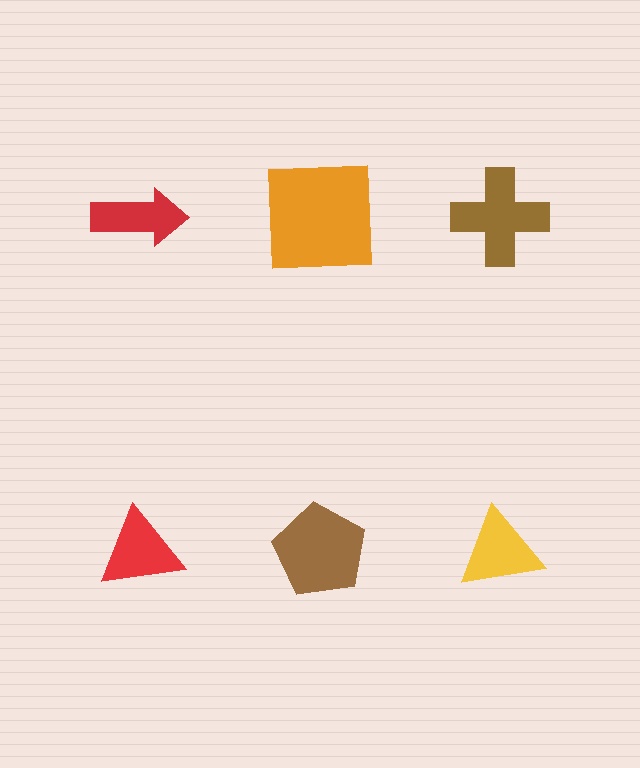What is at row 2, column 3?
A yellow triangle.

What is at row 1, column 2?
An orange square.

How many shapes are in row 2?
3 shapes.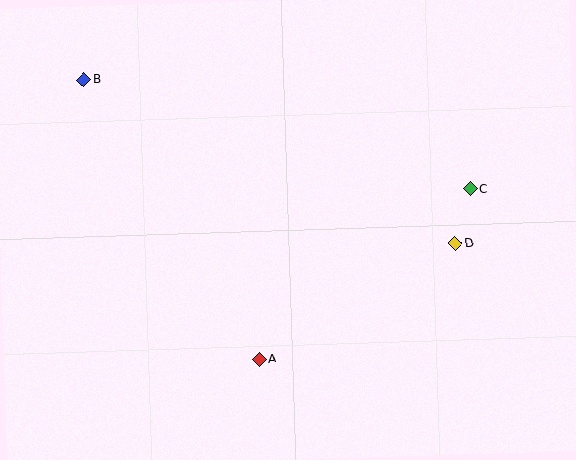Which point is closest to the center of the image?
Point A at (259, 359) is closest to the center.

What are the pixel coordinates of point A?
Point A is at (259, 359).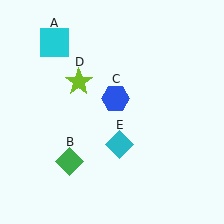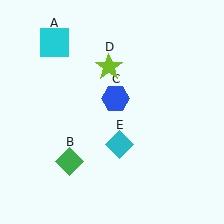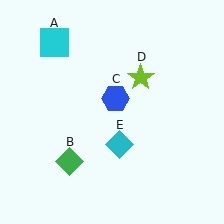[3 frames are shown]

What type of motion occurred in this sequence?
The lime star (object D) rotated clockwise around the center of the scene.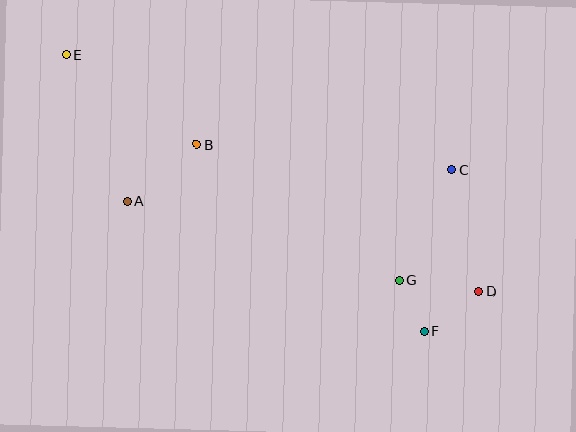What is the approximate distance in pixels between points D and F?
The distance between D and F is approximately 67 pixels.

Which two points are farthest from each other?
Points D and E are farthest from each other.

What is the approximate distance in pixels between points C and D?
The distance between C and D is approximately 125 pixels.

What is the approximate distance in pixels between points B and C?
The distance between B and C is approximately 257 pixels.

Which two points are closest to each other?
Points F and G are closest to each other.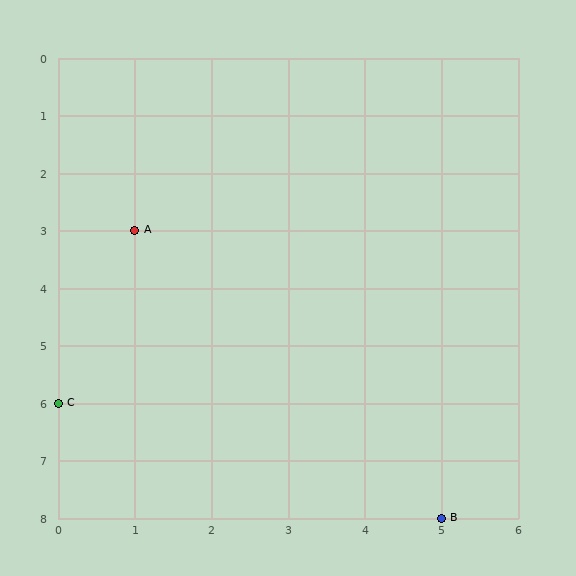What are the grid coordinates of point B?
Point B is at grid coordinates (5, 8).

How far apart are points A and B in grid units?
Points A and B are 4 columns and 5 rows apart (about 6.4 grid units diagonally).